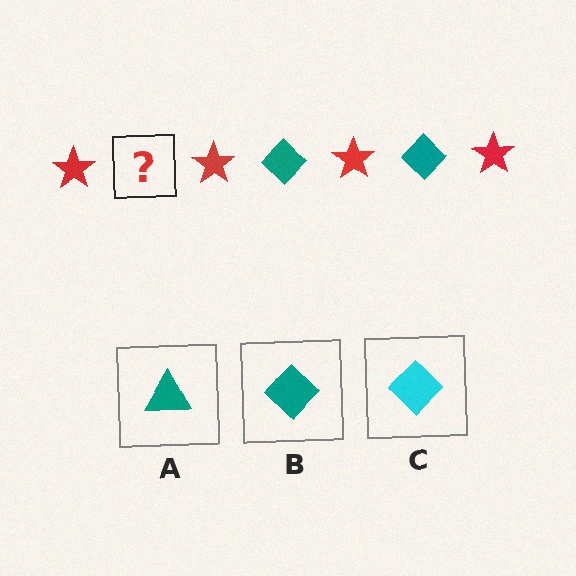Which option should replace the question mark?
Option B.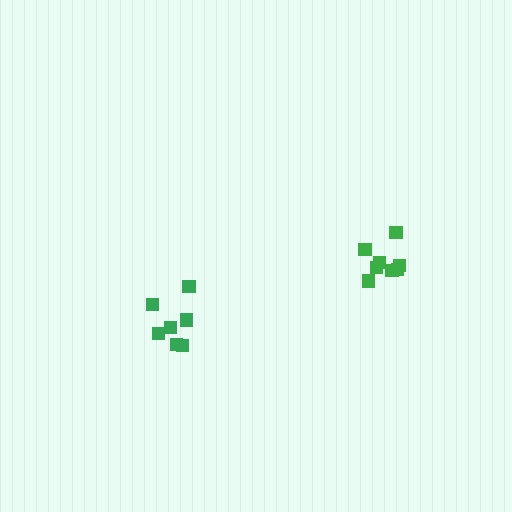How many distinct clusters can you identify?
There are 2 distinct clusters.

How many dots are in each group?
Group 1: 7 dots, Group 2: 8 dots (15 total).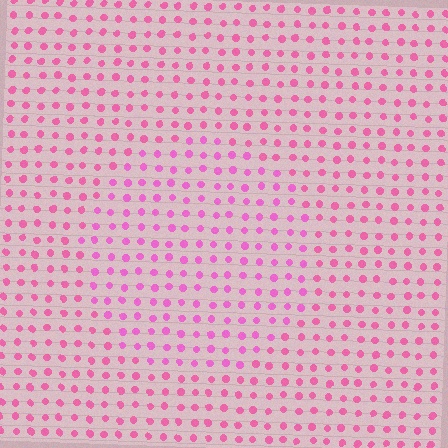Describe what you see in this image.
The image is filled with small pink elements in a uniform arrangement. A circle-shaped region is visible where the elements are tinted to a slightly different hue, forming a subtle color boundary.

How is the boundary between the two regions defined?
The boundary is defined purely by a slight shift in hue (about 17 degrees). Spacing, size, and orientation are identical on both sides.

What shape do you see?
I see a circle.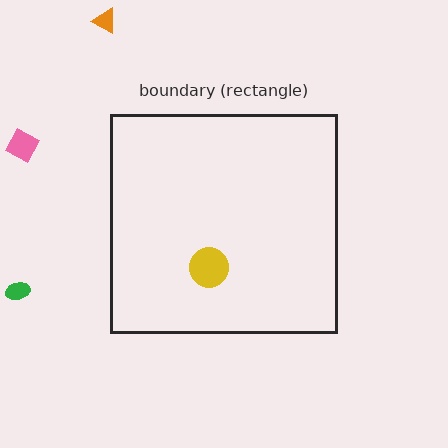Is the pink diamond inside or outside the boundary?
Outside.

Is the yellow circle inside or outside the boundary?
Inside.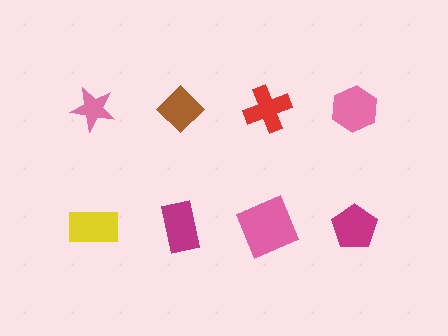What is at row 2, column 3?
A pink square.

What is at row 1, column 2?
A brown diamond.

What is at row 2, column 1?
A yellow rectangle.